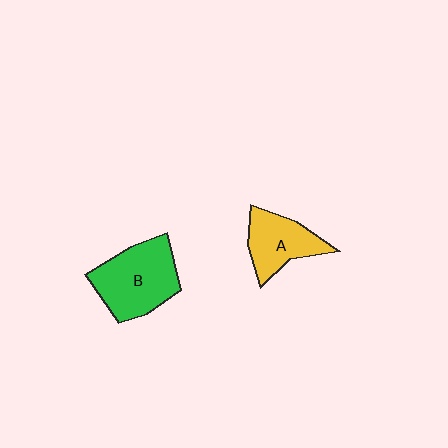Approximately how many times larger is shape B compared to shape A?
Approximately 1.5 times.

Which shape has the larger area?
Shape B (green).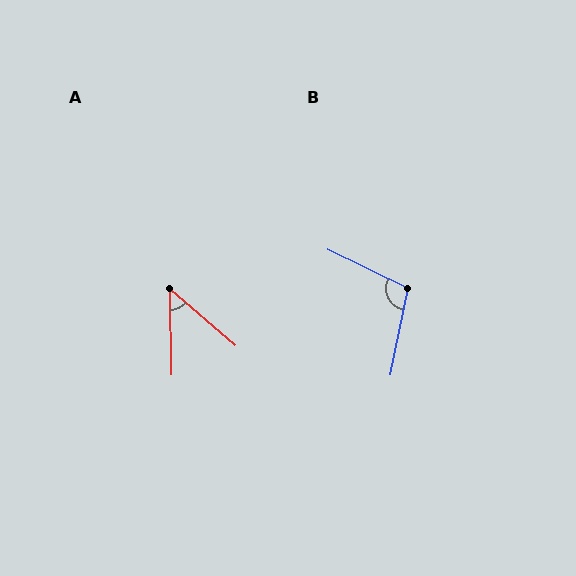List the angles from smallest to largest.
A (48°), B (105°).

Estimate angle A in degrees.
Approximately 48 degrees.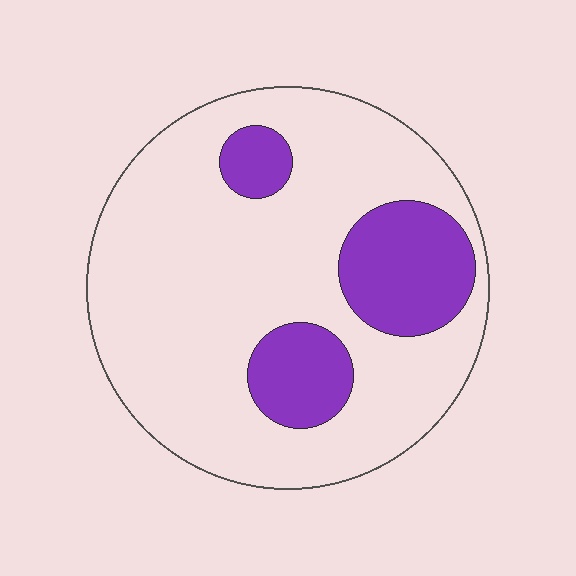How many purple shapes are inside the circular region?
3.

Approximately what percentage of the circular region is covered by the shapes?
Approximately 20%.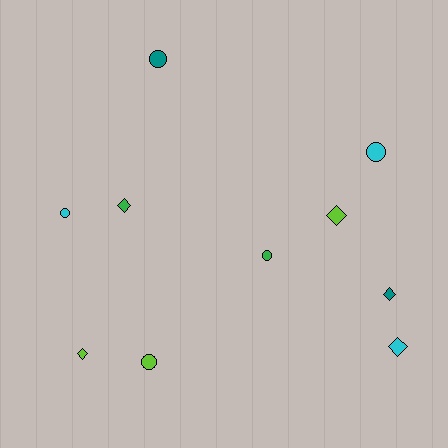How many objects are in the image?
There are 10 objects.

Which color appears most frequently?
Lime, with 3 objects.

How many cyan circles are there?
There are 2 cyan circles.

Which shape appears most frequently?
Diamond, with 5 objects.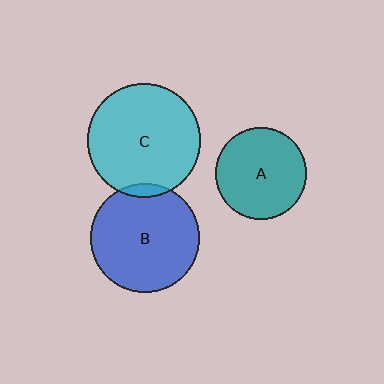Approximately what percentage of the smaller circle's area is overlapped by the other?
Approximately 5%.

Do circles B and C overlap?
Yes.